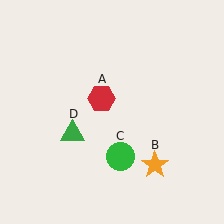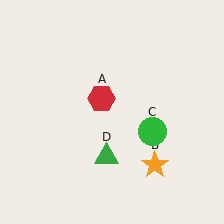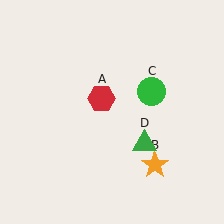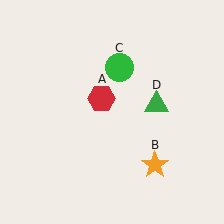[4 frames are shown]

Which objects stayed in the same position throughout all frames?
Red hexagon (object A) and orange star (object B) remained stationary.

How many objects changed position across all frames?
2 objects changed position: green circle (object C), green triangle (object D).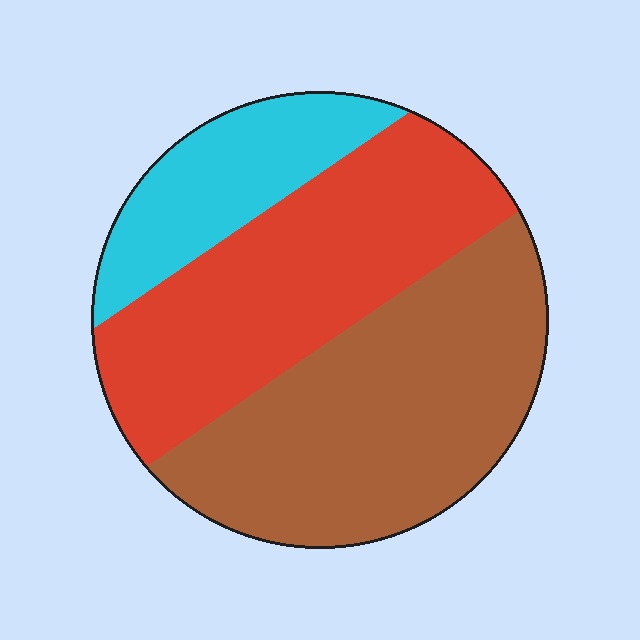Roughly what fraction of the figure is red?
Red takes up about three eighths (3/8) of the figure.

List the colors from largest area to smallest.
From largest to smallest: brown, red, cyan.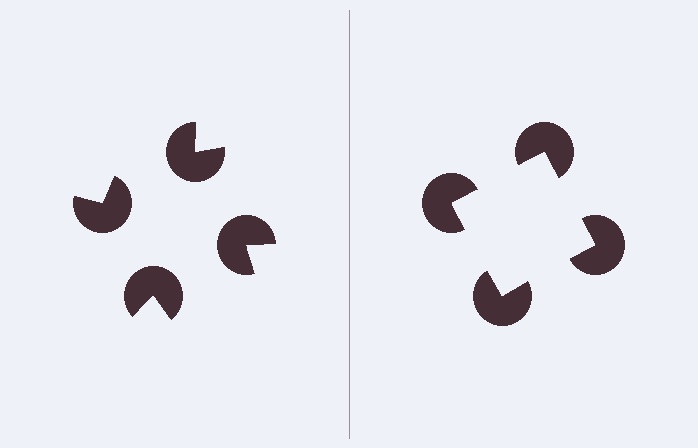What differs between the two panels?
The pac-man discs are positioned identically on both sides; only the wedge orientations differ. On the right they align to a square; on the left they are misaligned.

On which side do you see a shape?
An illusory square appears on the right side. On the left side the wedge cuts are rotated, so no coherent shape forms.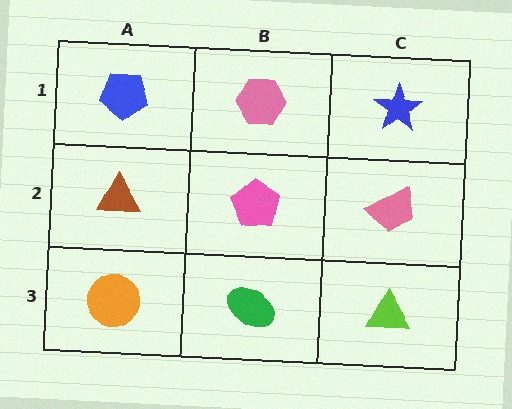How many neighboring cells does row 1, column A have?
2.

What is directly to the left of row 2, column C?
A pink pentagon.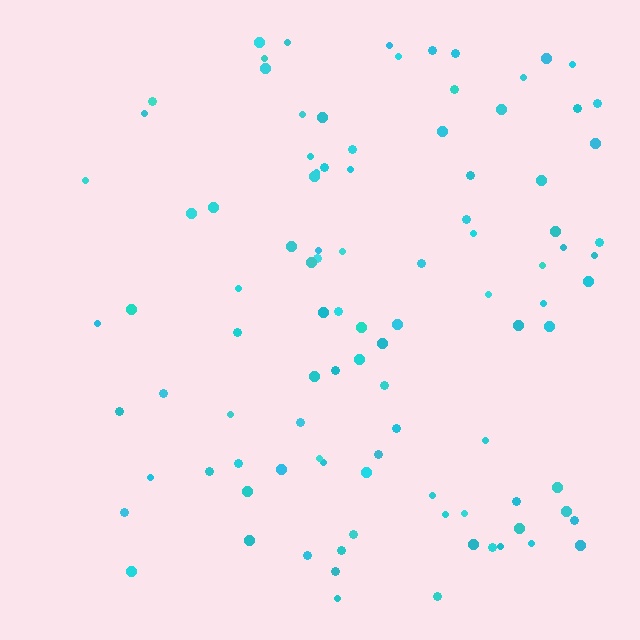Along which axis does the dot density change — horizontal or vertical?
Horizontal.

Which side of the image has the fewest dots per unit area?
The left.